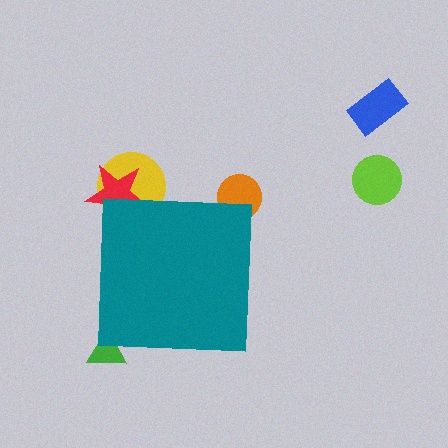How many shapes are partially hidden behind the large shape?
4 shapes are partially hidden.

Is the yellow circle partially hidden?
Yes, the yellow circle is partially hidden behind the teal square.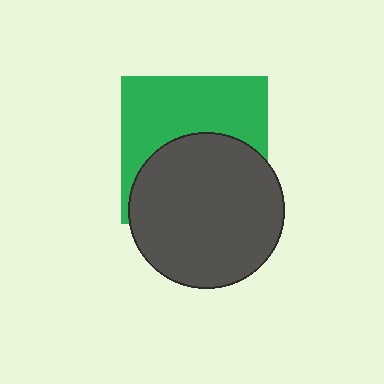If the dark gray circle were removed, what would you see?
You would see the complete green square.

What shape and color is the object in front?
The object in front is a dark gray circle.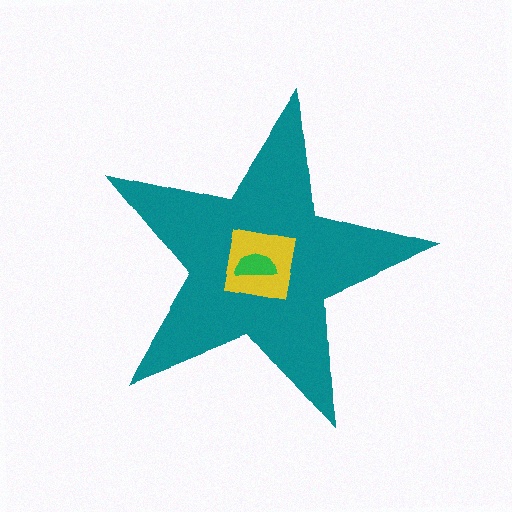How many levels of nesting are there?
3.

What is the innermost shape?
The green semicircle.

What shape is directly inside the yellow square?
The green semicircle.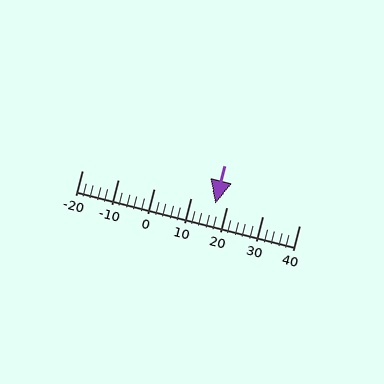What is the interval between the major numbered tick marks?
The major tick marks are spaced 10 units apart.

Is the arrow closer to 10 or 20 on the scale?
The arrow is closer to 20.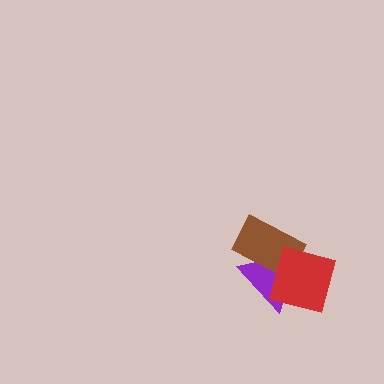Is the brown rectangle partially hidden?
Yes, it is partially covered by another shape.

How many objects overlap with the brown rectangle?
2 objects overlap with the brown rectangle.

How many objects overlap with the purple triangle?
2 objects overlap with the purple triangle.